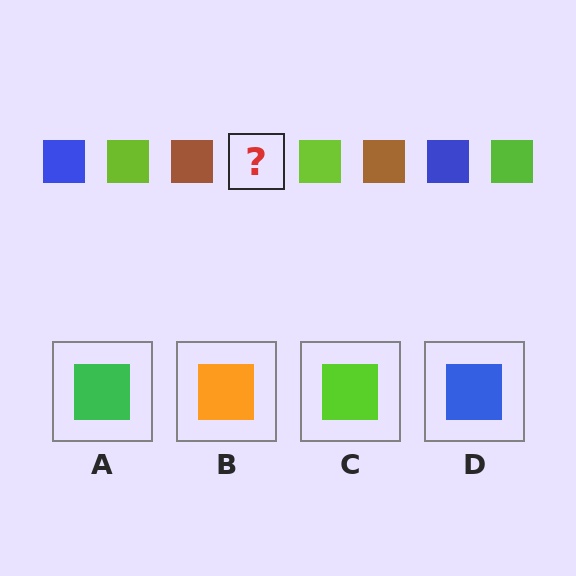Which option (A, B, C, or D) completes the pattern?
D.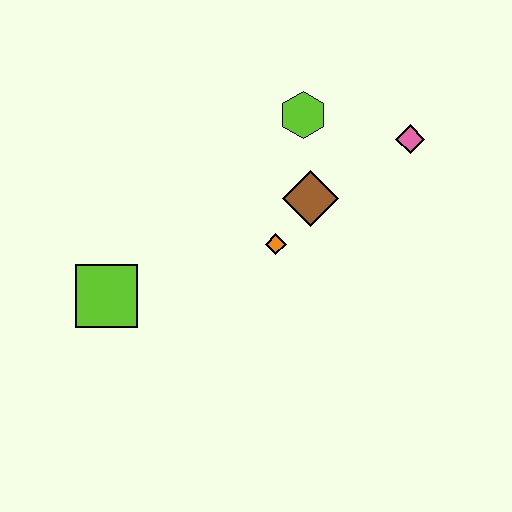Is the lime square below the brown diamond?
Yes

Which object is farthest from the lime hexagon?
The lime square is farthest from the lime hexagon.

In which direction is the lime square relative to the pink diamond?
The lime square is to the left of the pink diamond.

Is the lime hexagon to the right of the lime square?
Yes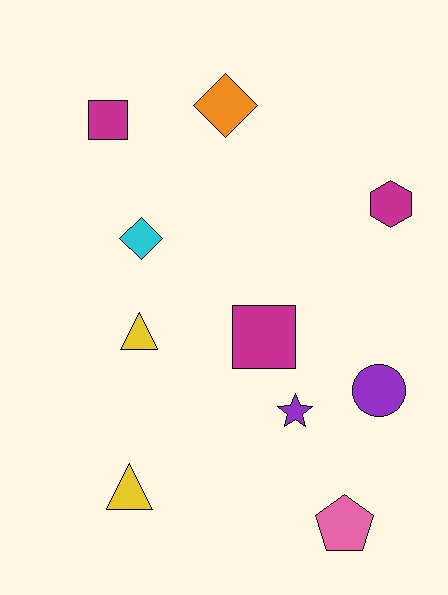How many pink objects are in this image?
There is 1 pink object.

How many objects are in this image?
There are 10 objects.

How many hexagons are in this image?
There is 1 hexagon.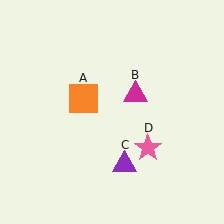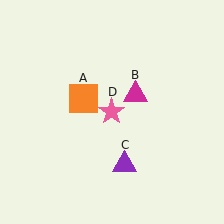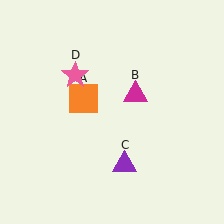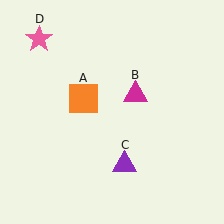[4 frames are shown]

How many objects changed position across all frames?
1 object changed position: pink star (object D).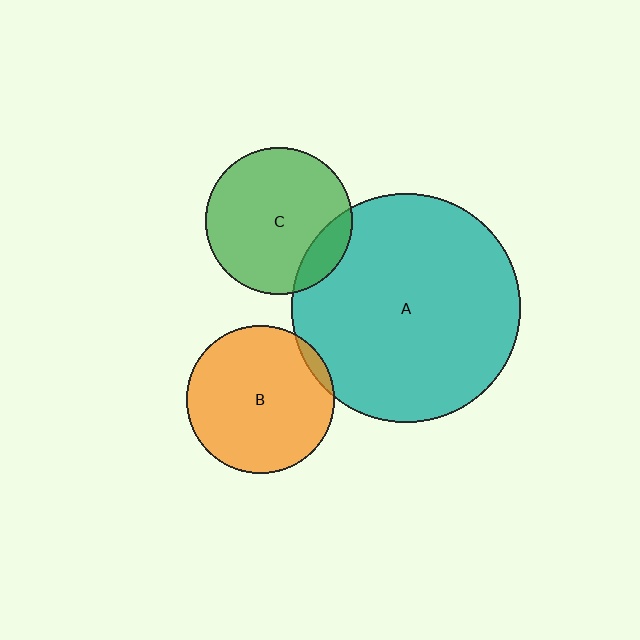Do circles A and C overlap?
Yes.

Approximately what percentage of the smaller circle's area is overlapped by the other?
Approximately 15%.